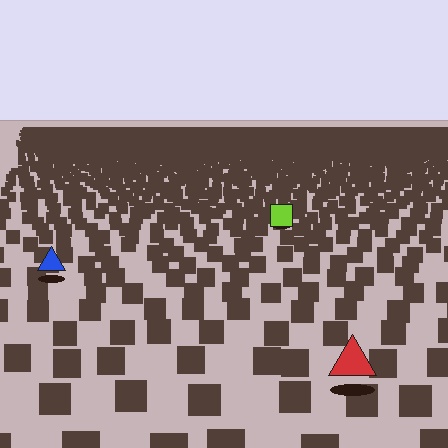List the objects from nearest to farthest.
From nearest to farthest: the red triangle, the blue triangle, the lime square.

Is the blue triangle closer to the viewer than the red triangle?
No. The red triangle is closer — you can tell from the texture gradient: the ground texture is coarser near it.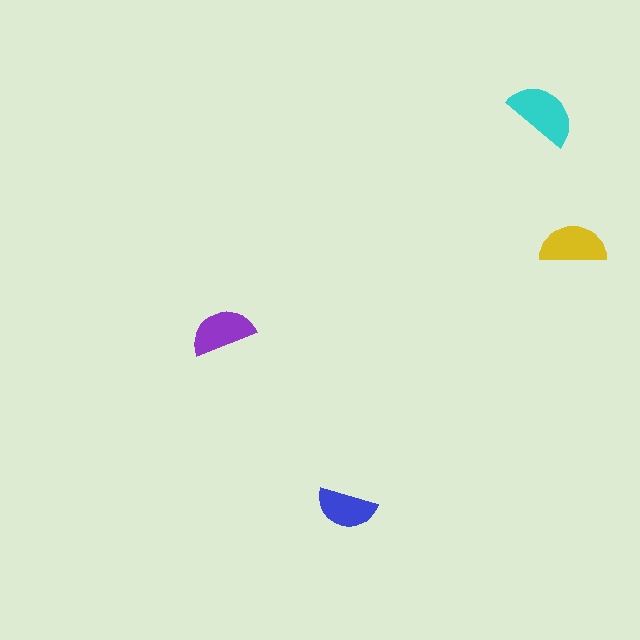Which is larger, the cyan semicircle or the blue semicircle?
The cyan one.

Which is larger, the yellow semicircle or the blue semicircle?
The yellow one.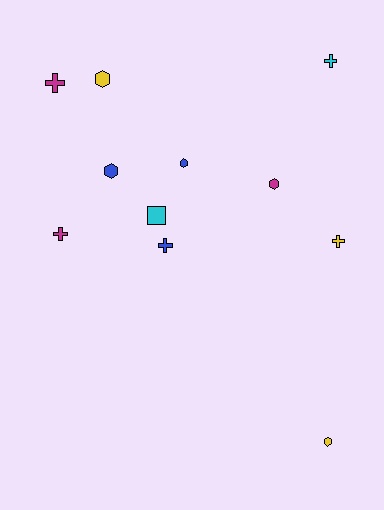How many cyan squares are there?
There is 1 cyan square.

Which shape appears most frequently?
Cross, with 5 objects.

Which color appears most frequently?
Magenta, with 3 objects.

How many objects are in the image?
There are 11 objects.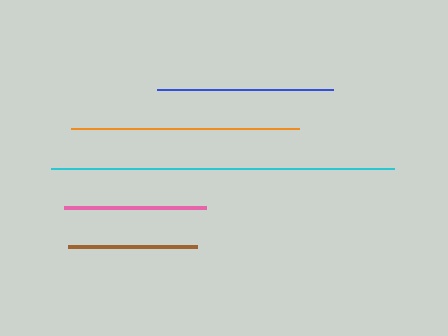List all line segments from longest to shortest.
From longest to shortest: cyan, orange, blue, pink, brown.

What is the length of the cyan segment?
The cyan segment is approximately 343 pixels long.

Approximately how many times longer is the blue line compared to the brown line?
The blue line is approximately 1.4 times the length of the brown line.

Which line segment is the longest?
The cyan line is the longest at approximately 343 pixels.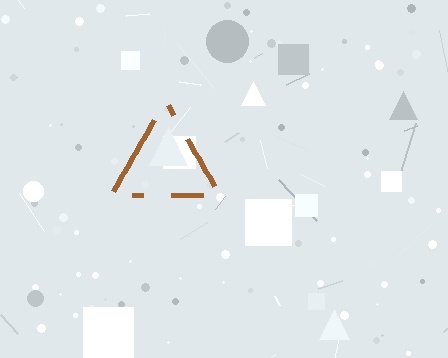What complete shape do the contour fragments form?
The contour fragments form a triangle.